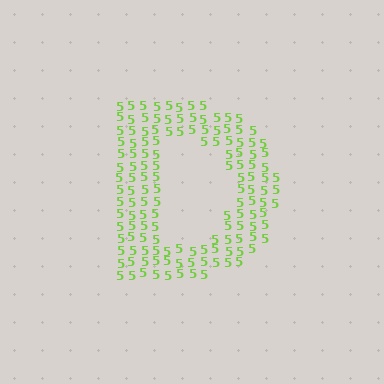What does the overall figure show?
The overall figure shows the letter D.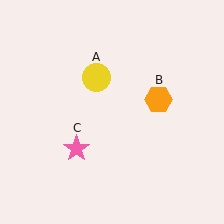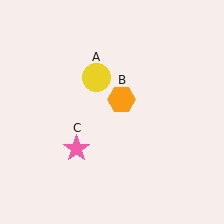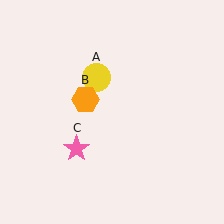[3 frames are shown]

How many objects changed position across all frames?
1 object changed position: orange hexagon (object B).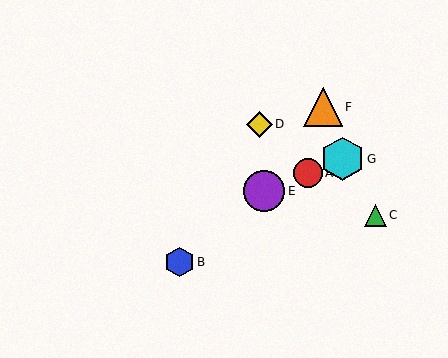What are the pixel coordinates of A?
Object A is at (308, 173).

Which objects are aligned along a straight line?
Objects A, E, G are aligned along a straight line.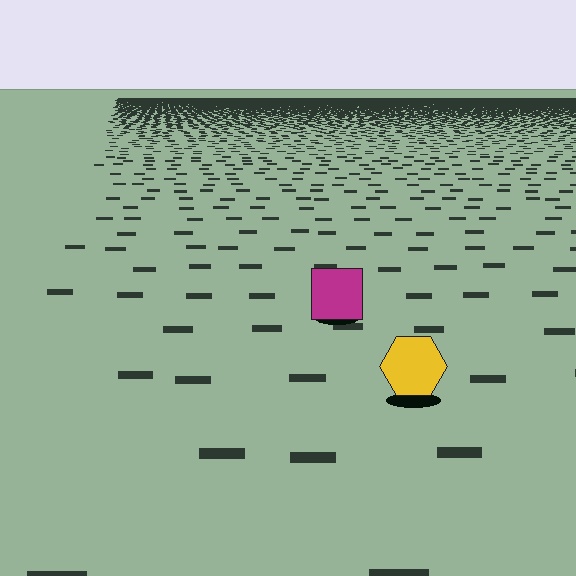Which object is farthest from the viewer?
The magenta square is farthest from the viewer. It appears smaller and the ground texture around it is denser.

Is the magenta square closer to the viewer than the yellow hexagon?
No. The yellow hexagon is closer — you can tell from the texture gradient: the ground texture is coarser near it.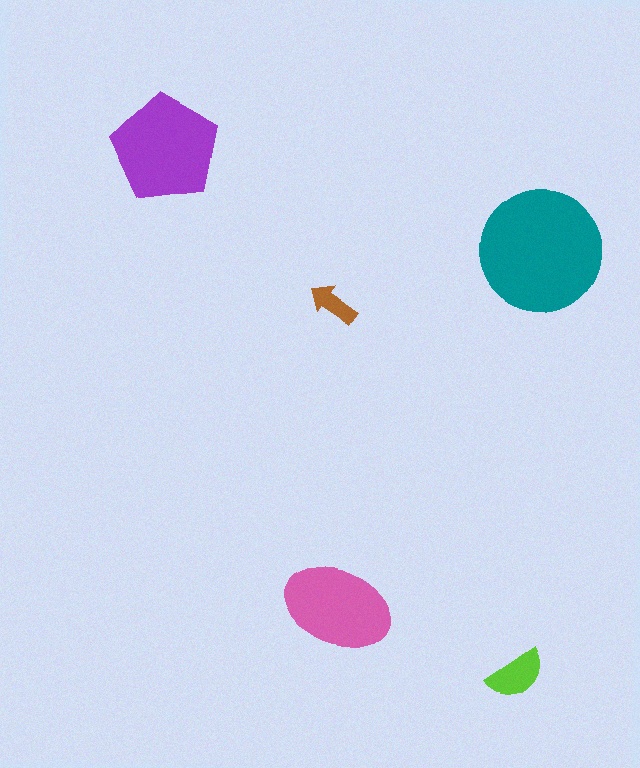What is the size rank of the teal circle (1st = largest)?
1st.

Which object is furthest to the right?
The teal circle is rightmost.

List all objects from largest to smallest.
The teal circle, the purple pentagon, the pink ellipse, the lime semicircle, the brown arrow.